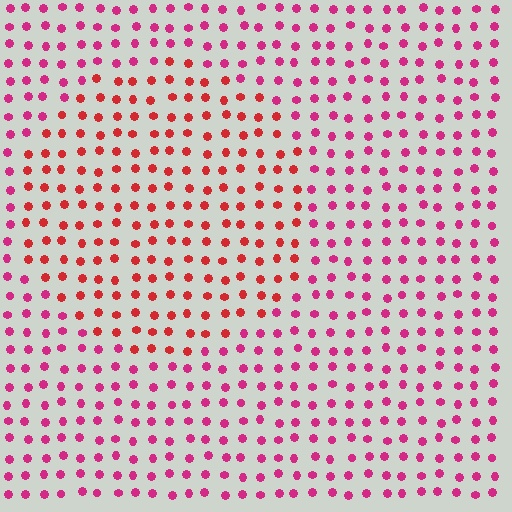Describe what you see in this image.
The image is filled with small magenta elements in a uniform arrangement. A circle-shaped region is visible where the elements are tinted to a slightly different hue, forming a subtle color boundary.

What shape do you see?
I see a circle.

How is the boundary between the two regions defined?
The boundary is defined purely by a slight shift in hue (about 30 degrees). Spacing, size, and orientation are identical on both sides.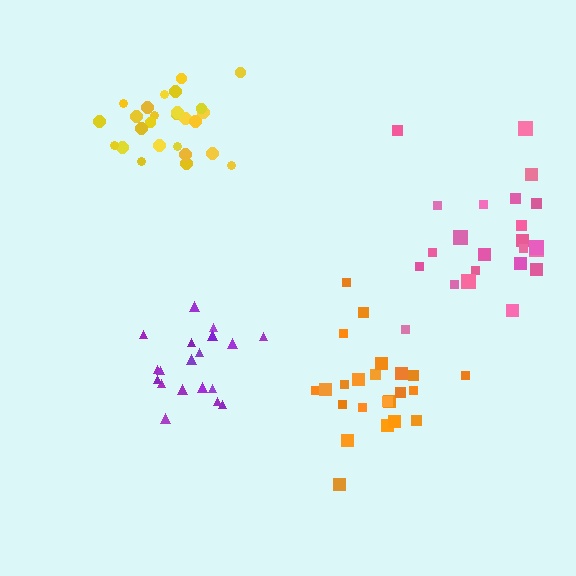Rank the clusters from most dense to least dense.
purple, yellow, orange, pink.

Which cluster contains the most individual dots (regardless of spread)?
Yellow (26).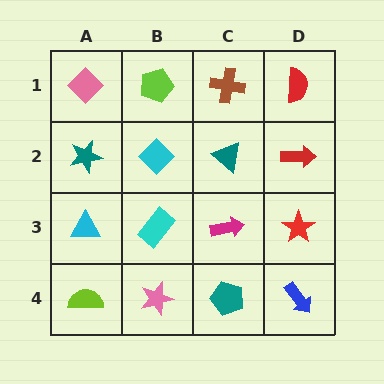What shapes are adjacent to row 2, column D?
A red semicircle (row 1, column D), a red star (row 3, column D), a teal triangle (row 2, column C).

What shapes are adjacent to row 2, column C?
A brown cross (row 1, column C), a magenta arrow (row 3, column C), a cyan diamond (row 2, column B), a red arrow (row 2, column D).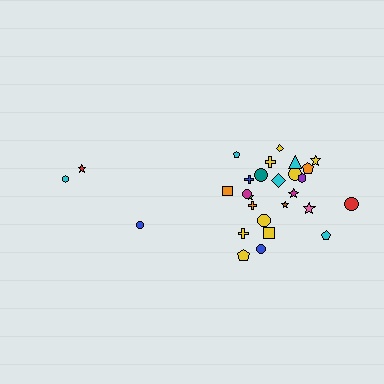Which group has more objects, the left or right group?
The right group.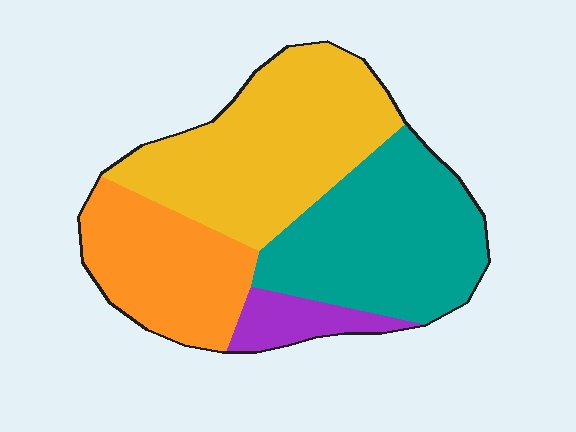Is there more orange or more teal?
Teal.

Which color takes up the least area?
Purple, at roughly 5%.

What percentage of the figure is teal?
Teal takes up about one third (1/3) of the figure.